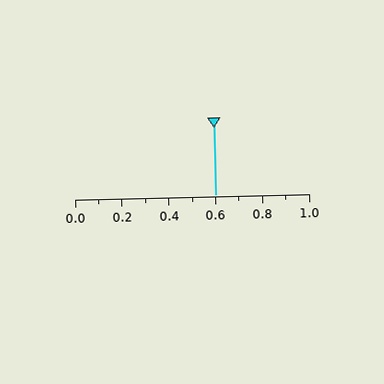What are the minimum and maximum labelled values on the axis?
The axis runs from 0.0 to 1.0.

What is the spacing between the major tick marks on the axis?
The major ticks are spaced 0.2 apart.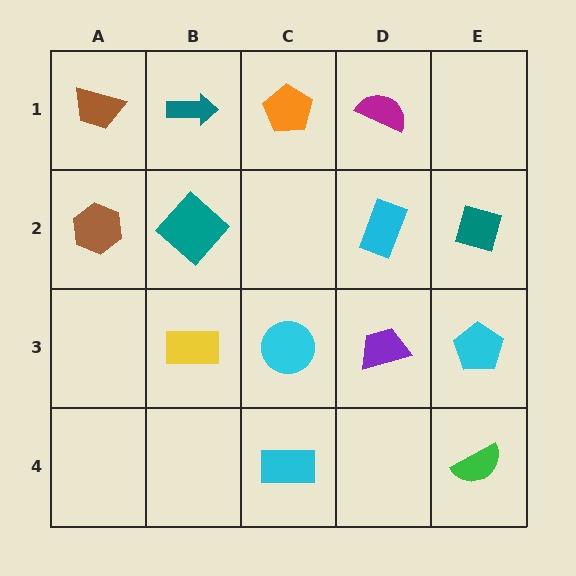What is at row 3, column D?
A purple trapezoid.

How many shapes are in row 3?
4 shapes.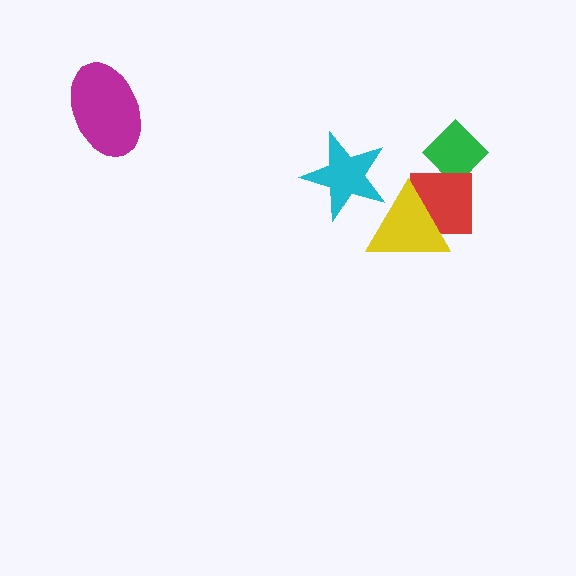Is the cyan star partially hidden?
Yes, it is partially covered by another shape.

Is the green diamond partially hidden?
Yes, it is partially covered by another shape.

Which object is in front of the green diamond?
The red square is in front of the green diamond.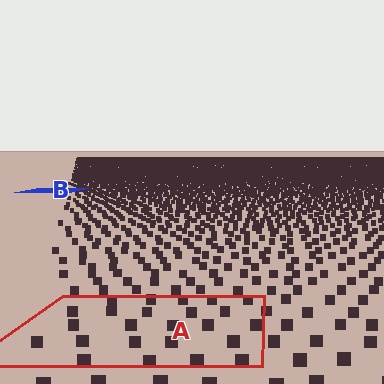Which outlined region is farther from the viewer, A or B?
Region B is farther from the viewer — the texture elements inside it appear smaller and more densely packed.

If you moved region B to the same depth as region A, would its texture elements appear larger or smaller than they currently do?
They would appear larger. At a closer depth, the same texture elements are projected at a bigger on-screen size.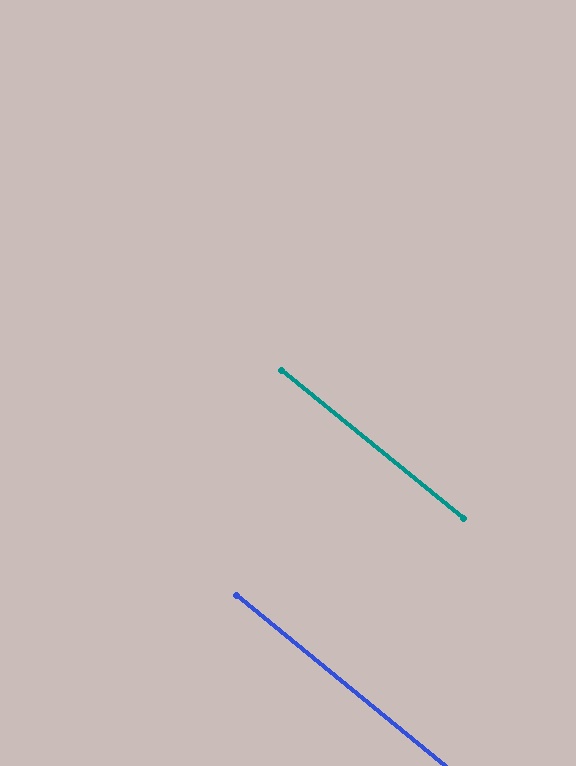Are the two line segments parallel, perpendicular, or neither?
Parallel — their directions differ by only 0.1°.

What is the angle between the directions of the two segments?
Approximately 0 degrees.